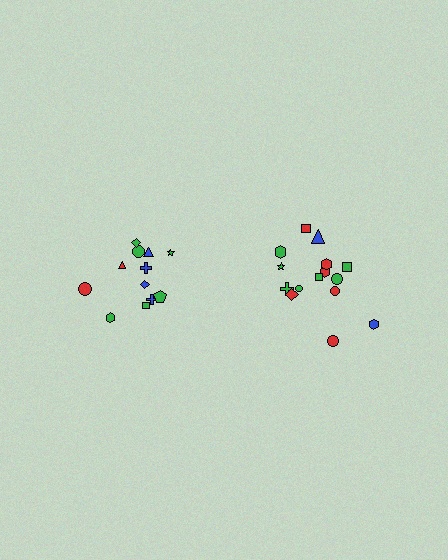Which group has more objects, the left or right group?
The right group.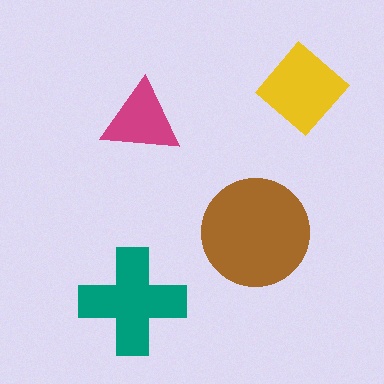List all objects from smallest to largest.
The magenta triangle, the yellow diamond, the teal cross, the brown circle.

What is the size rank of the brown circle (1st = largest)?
1st.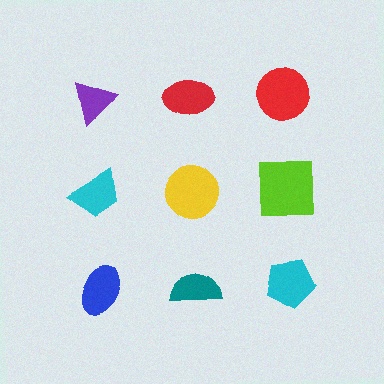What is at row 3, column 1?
A blue ellipse.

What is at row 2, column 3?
A lime square.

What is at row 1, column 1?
A purple triangle.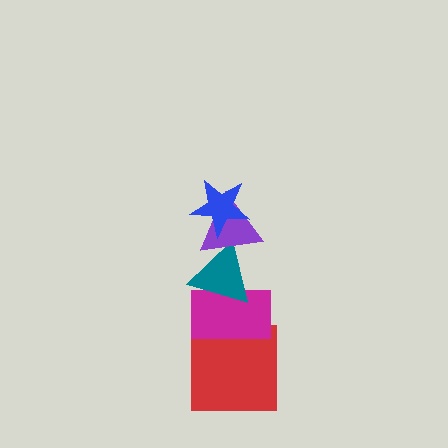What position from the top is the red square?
The red square is 5th from the top.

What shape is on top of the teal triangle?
The purple triangle is on top of the teal triangle.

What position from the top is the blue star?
The blue star is 1st from the top.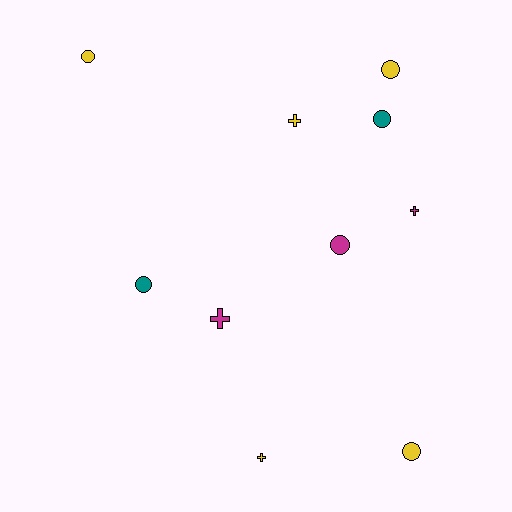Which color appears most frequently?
Yellow, with 5 objects.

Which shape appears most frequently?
Circle, with 6 objects.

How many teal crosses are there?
There are no teal crosses.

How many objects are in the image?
There are 10 objects.